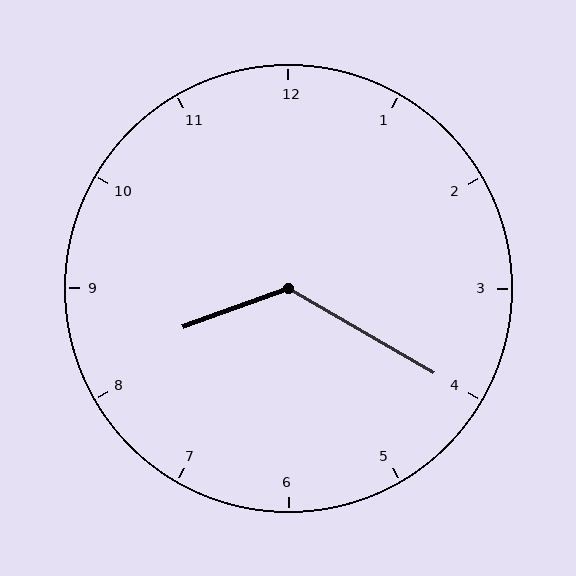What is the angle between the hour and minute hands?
Approximately 130 degrees.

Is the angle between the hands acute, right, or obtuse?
It is obtuse.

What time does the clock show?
8:20.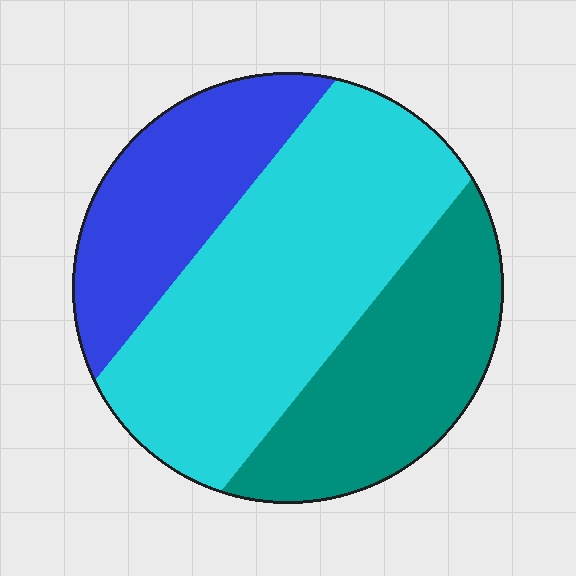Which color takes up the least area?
Blue, at roughly 25%.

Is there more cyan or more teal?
Cyan.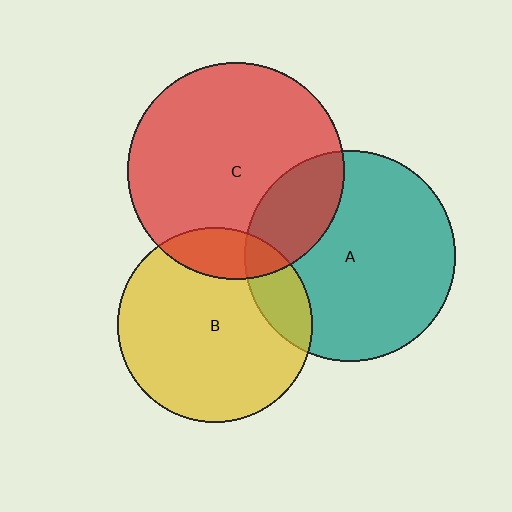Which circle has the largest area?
Circle C (red).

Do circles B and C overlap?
Yes.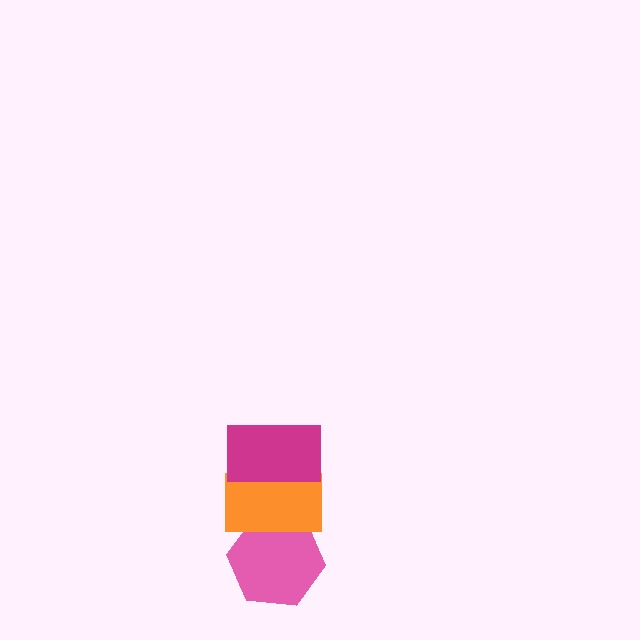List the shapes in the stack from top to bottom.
From top to bottom: the magenta rectangle, the orange rectangle, the pink hexagon.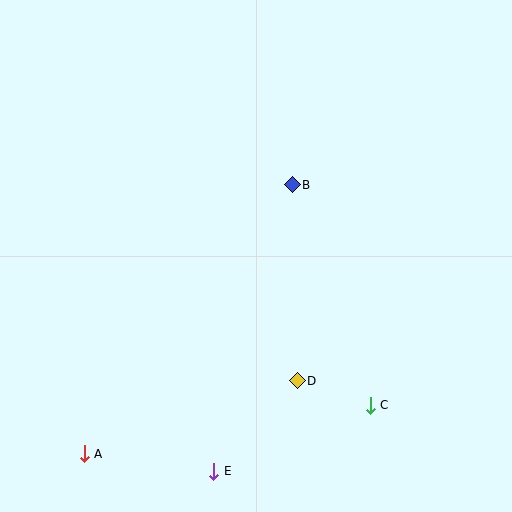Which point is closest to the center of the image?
Point B at (292, 185) is closest to the center.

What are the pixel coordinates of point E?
Point E is at (214, 471).